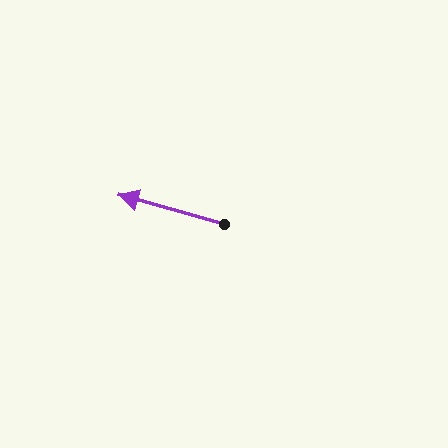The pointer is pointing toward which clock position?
Roughly 10 o'clock.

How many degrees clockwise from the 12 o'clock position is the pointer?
Approximately 285 degrees.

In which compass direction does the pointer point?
West.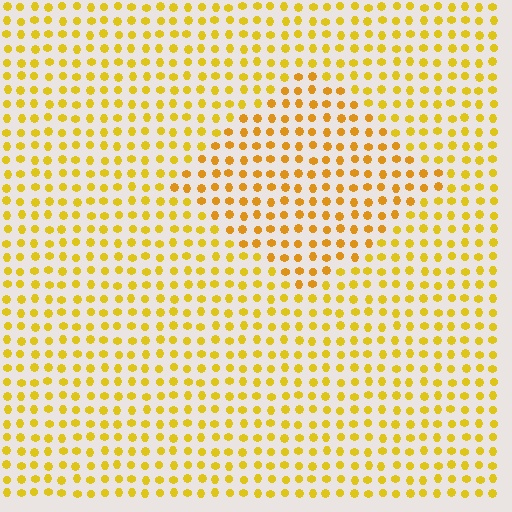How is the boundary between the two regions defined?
The boundary is defined purely by a slight shift in hue (about 16 degrees). Spacing, size, and orientation are identical on both sides.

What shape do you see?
I see a diamond.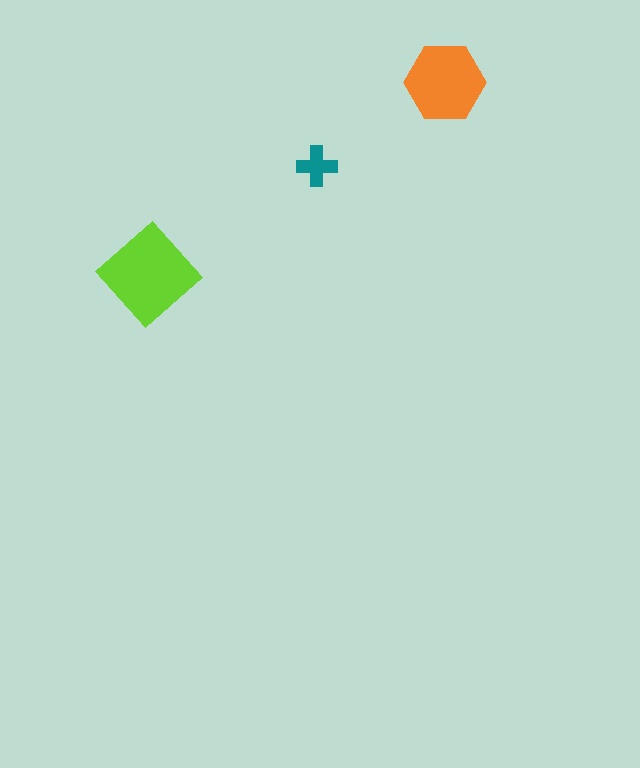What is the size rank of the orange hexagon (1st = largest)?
2nd.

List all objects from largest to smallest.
The lime diamond, the orange hexagon, the teal cross.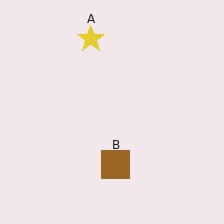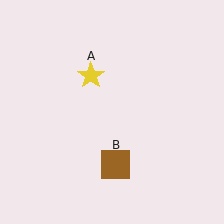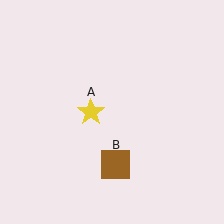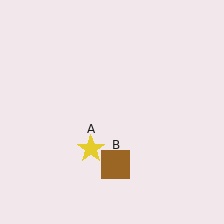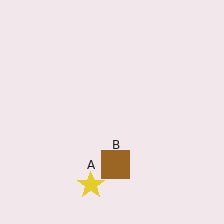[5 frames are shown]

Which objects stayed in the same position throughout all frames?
Brown square (object B) remained stationary.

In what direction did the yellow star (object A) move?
The yellow star (object A) moved down.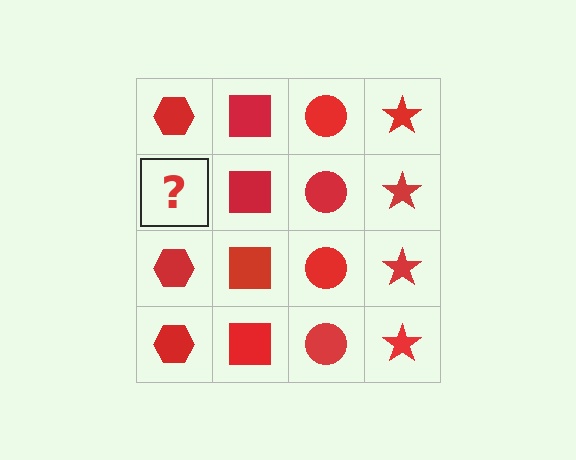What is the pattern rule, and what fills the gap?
The rule is that each column has a consistent shape. The gap should be filled with a red hexagon.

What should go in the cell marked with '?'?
The missing cell should contain a red hexagon.